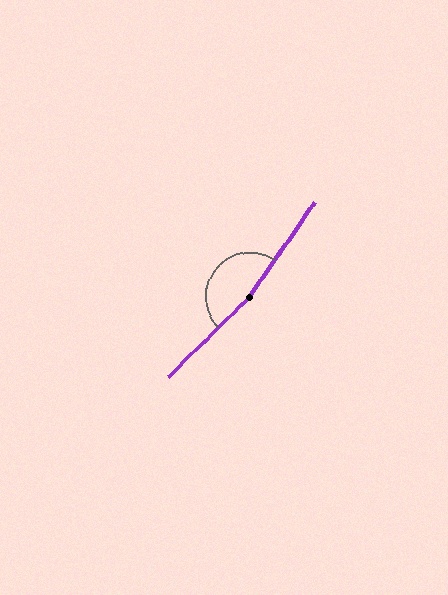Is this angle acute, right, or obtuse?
It is obtuse.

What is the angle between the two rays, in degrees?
Approximately 169 degrees.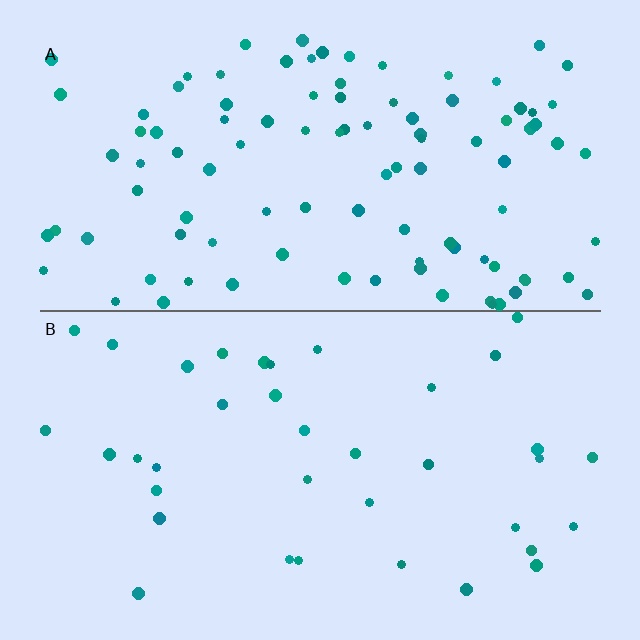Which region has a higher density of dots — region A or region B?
A (the top).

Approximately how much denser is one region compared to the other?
Approximately 2.7× — region A over region B.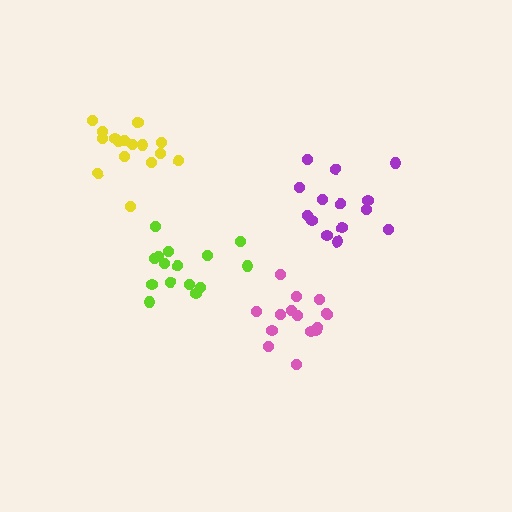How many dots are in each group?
Group 1: 17 dots, Group 2: 14 dots, Group 3: 15 dots, Group 4: 15 dots (61 total).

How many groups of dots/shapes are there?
There are 4 groups.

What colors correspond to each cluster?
The clusters are colored: yellow, purple, pink, lime.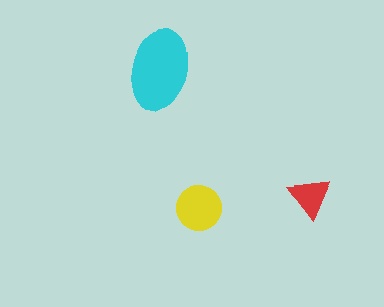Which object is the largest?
The cyan ellipse.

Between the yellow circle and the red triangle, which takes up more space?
The yellow circle.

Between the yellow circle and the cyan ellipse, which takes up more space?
The cyan ellipse.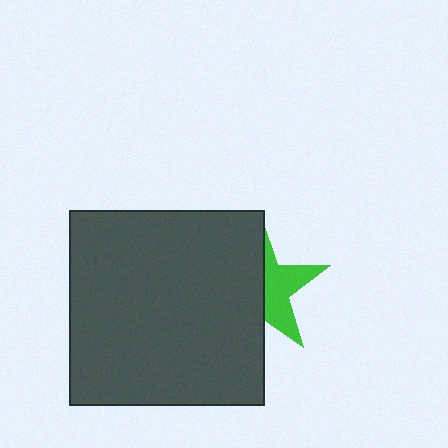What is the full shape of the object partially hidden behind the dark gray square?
The partially hidden object is a green star.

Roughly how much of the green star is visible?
A small part of it is visible (roughly 42%).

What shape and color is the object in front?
The object in front is a dark gray square.